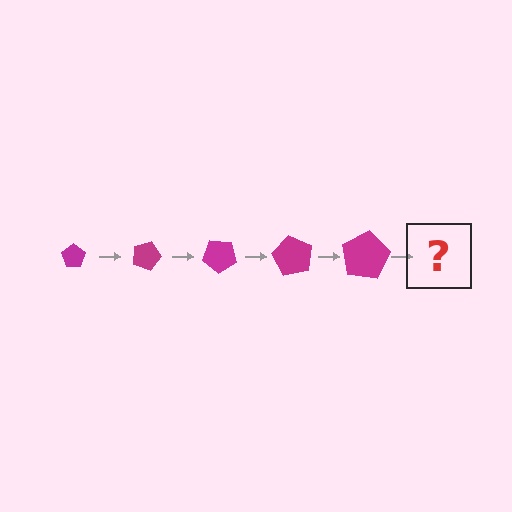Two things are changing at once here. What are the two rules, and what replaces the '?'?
The two rules are that the pentagon grows larger each step and it rotates 20 degrees each step. The '?' should be a pentagon, larger than the previous one and rotated 100 degrees from the start.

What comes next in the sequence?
The next element should be a pentagon, larger than the previous one and rotated 100 degrees from the start.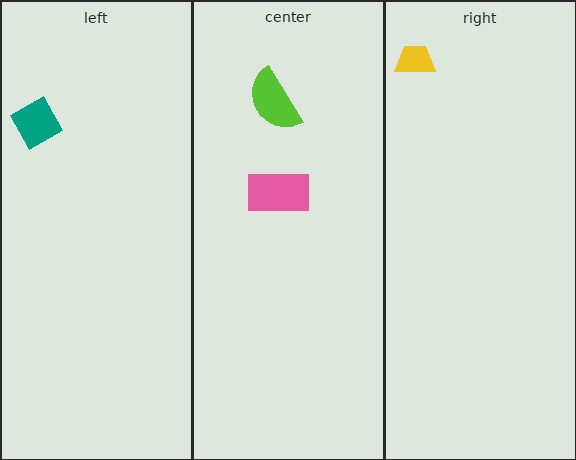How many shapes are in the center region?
2.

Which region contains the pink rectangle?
The center region.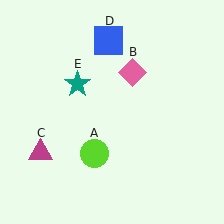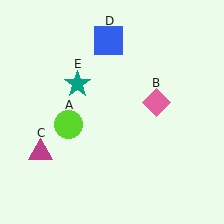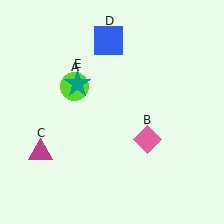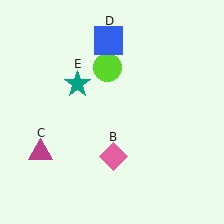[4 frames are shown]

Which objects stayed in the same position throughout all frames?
Magenta triangle (object C) and blue square (object D) and teal star (object E) remained stationary.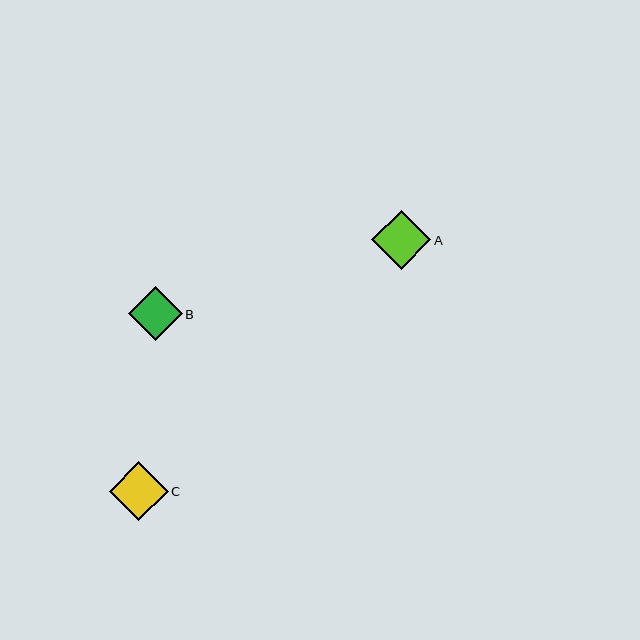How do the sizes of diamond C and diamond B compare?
Diamond C and diamond B are approximately the same size.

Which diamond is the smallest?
Diamond B is the smallest with a size of approximately 54 pixels.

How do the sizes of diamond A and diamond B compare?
Diamond A and diamond B are approximately the same size.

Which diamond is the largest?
Diamond A is the largest with a size of approximately 59 pixels.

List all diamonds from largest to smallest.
From largest to smallest: A, C, B.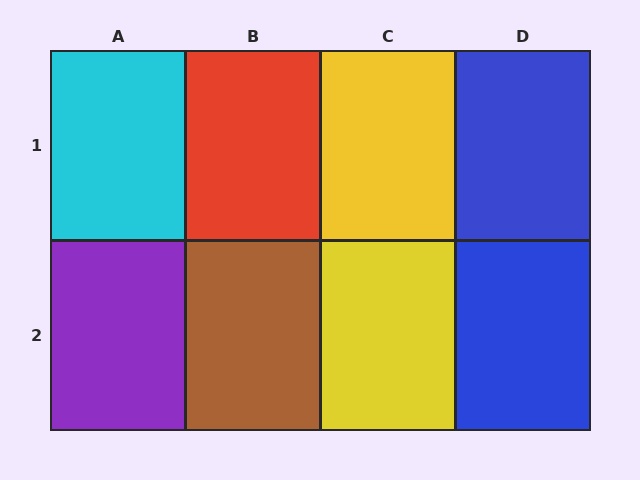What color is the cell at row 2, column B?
Brown.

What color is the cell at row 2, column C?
Yellow.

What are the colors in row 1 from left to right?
Cyan, red, yellow, blue.